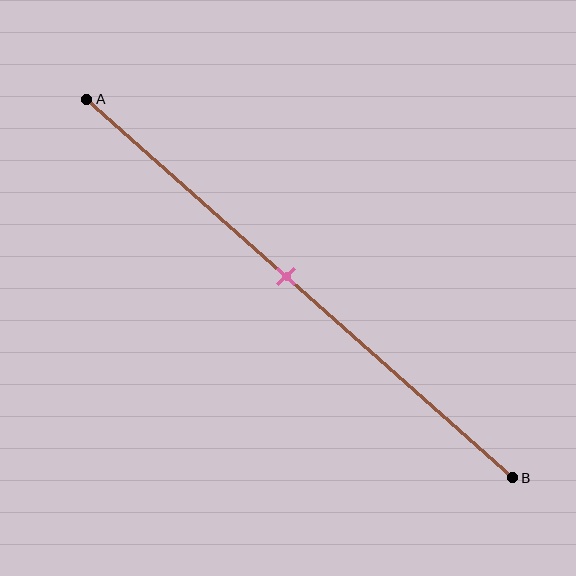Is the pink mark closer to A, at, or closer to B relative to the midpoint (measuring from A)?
The pink mark is closer to point A than the midpoint of segment AB.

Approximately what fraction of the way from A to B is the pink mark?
The pink mark is approximately 45% of the way from A to B.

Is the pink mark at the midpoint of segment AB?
No, the mark is at about 45% from A, not at the 50% midpoint.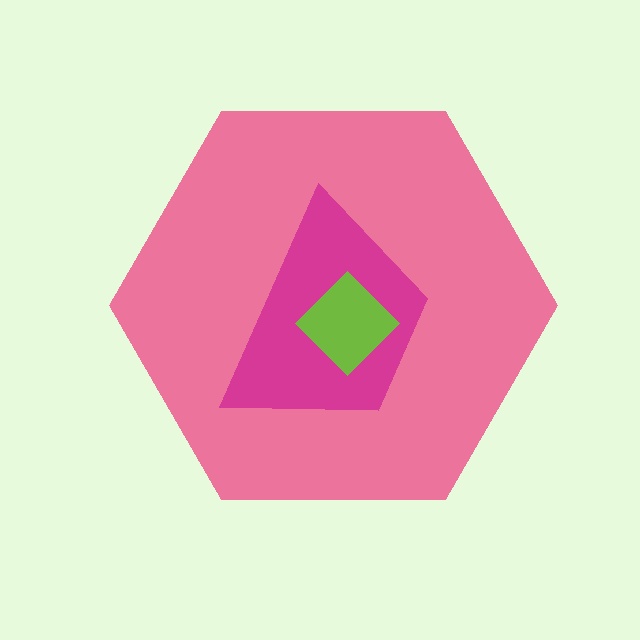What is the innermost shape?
The lime diamond.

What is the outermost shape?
The pink hexagon.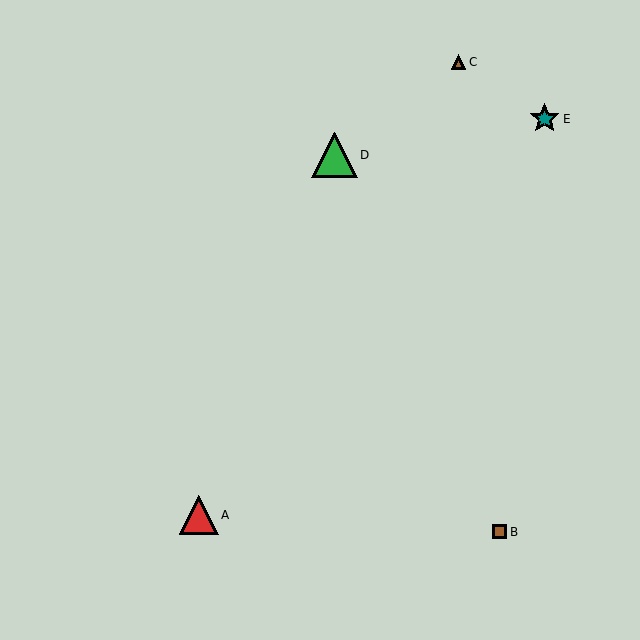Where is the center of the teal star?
The center of the teal star is at (545, 119).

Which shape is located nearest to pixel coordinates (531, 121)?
The teal star (labeled E) at (545, 119) is nearest to that location.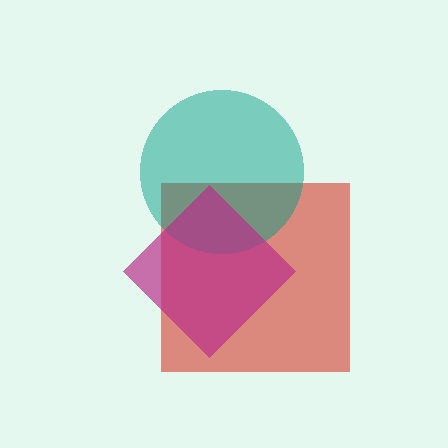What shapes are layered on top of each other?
The layered shapes are: a red square, a teal circle, a magenta diamond.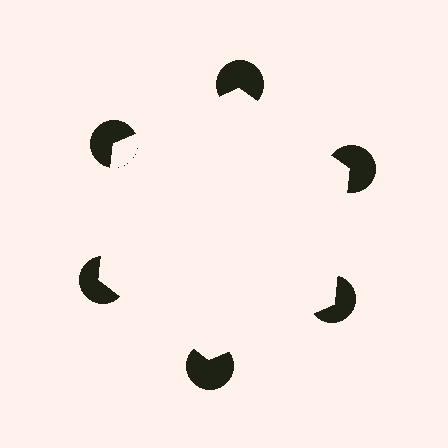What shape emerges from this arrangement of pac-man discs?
An illusory hexagon — its edges are inferred from the aligned wedge cuts in the pac-man discs, not physically drawn.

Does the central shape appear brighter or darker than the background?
It typically appears slightly brighter than the background, even though no actual brightness change is drawn.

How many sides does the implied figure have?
6 sides.